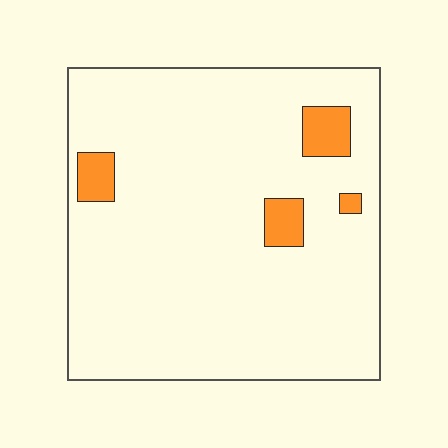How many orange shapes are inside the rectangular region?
4.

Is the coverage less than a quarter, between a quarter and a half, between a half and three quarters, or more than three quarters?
Less than a quarter.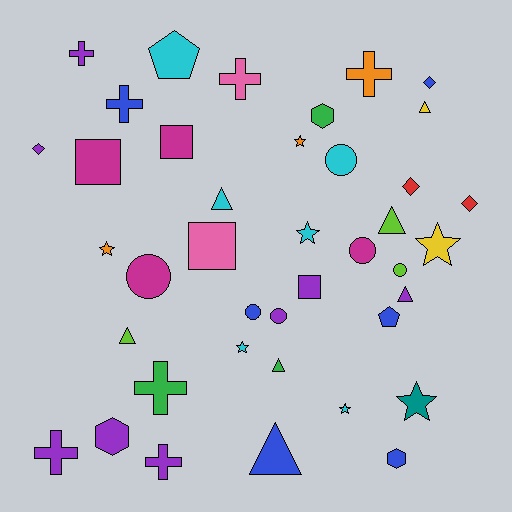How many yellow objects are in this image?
There are 2 yellow objects.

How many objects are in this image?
There are 40 objects.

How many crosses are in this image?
There are 7 crosses.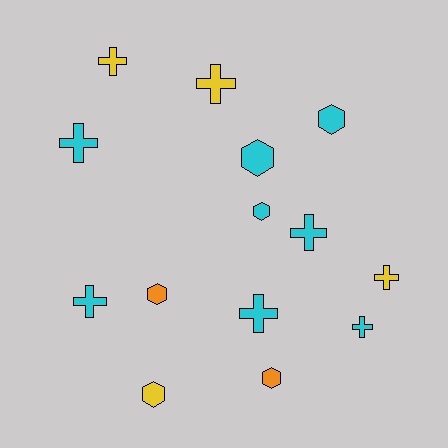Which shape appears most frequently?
Cross, with 8 objects.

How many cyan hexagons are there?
There are 3 cyan hexagons.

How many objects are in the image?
There are 14 objects.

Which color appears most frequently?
Cyan, with 8 objects.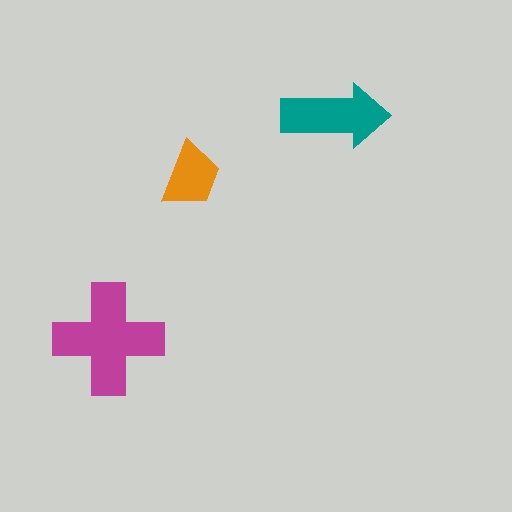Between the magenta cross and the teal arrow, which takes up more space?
The magenta cross.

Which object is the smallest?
The orange trapezoid.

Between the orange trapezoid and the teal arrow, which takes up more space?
The teal arrow.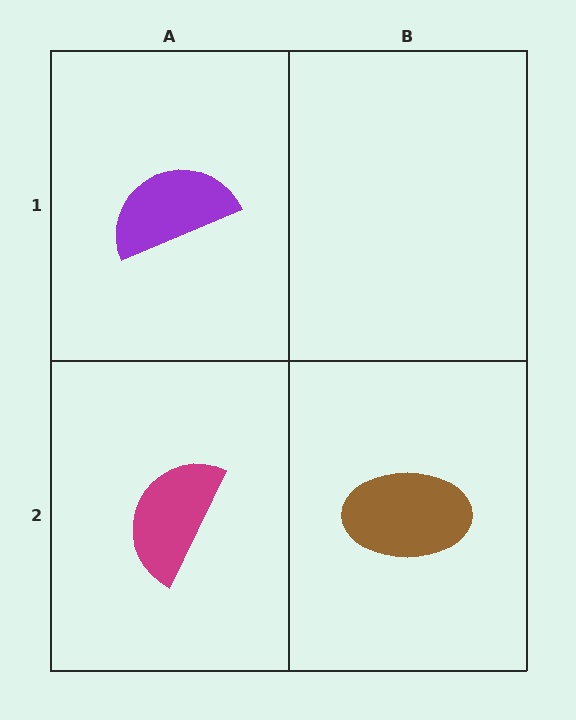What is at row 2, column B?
A brown ellipse.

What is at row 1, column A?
A purple semicircle.